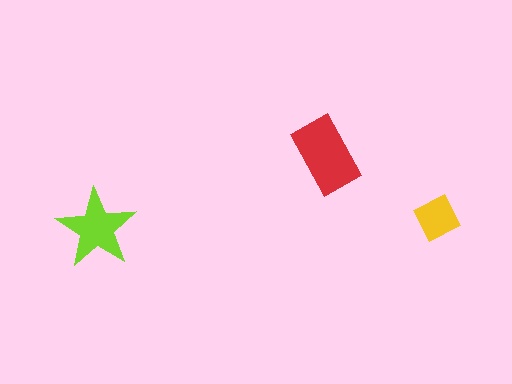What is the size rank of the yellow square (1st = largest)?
3rd.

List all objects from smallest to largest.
The yellow square, the lime star, the red rectangle.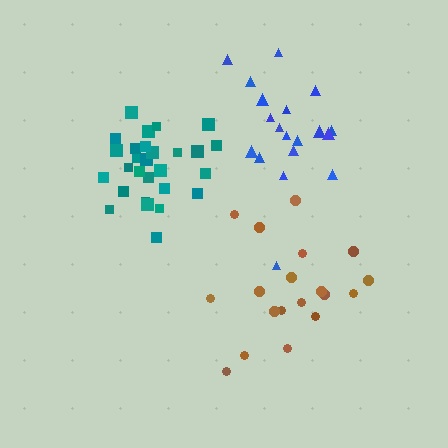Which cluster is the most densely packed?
Teal.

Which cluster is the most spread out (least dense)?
Brown.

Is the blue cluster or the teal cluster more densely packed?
Teal.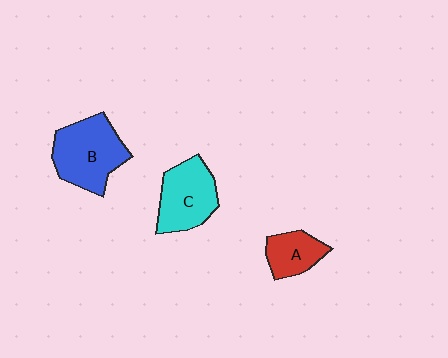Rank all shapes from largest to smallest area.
From largest to smallest: B (blue), C (cyan), A (red).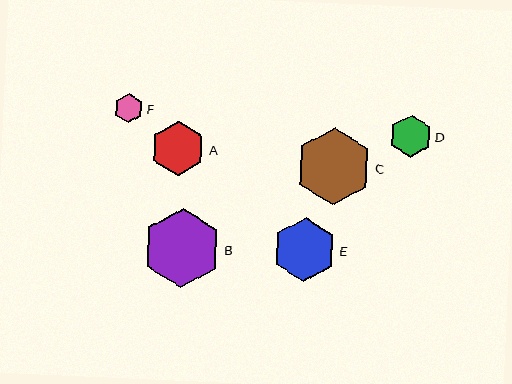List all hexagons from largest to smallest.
From largest to smallest: B, C, E, A, D, F.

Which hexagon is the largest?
Hexagon B is the largest with a size of approximately 79 pixels.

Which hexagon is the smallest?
Hexagon F is the smallest with a size of approximately 29 pixels.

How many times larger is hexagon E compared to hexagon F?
Hexagon E is approximately 2.2 times the size of hexagon F.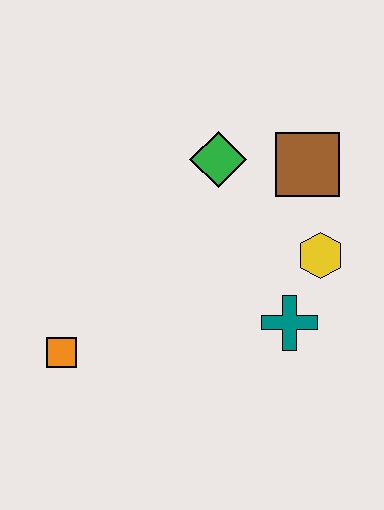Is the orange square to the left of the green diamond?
Yes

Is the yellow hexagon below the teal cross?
No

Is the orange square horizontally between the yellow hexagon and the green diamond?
No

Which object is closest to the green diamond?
The brown square is closest to the green diamond.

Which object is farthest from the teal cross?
The orange square is farthest from the teal cross.